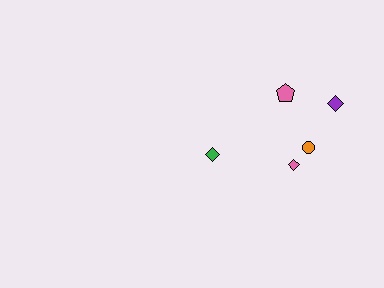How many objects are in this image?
There are 5 objects.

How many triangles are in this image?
There are no triangles.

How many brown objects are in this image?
There are no brown objects.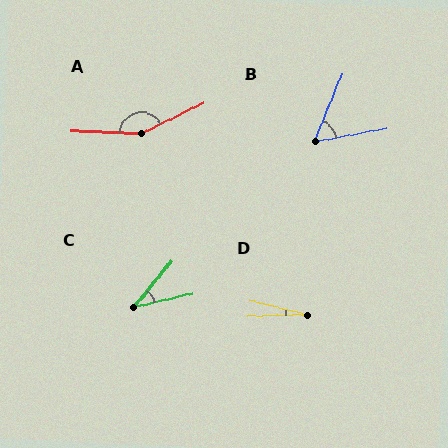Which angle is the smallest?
D, at approximately 15 degrees.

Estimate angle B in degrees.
Approximately 58 degrees.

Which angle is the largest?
A, at approximately 152 degrees.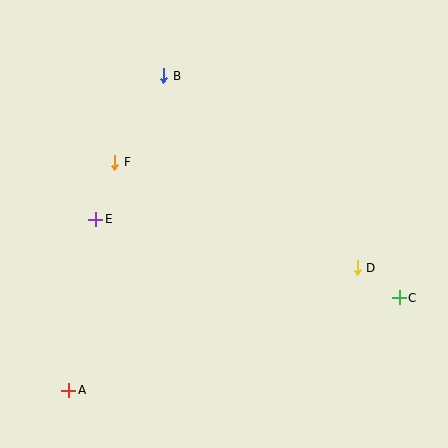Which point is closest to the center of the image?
Point F at (115, 162) is closest to the center.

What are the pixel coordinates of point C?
Point C is at (399, 298).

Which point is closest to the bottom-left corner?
Point A is closest to the bottom-left corner.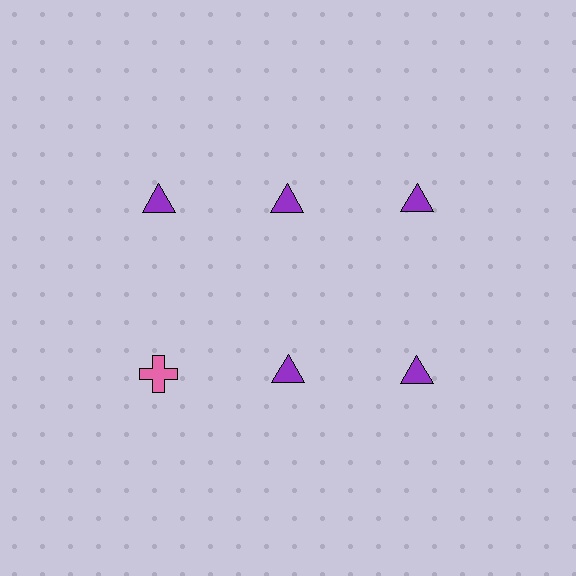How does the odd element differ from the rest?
It differs in both color (pink instead of purple) and shape (cross instead of triangle).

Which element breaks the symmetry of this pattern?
The pink cross in the second row, leftmost column breaks the symmetry. All other shapes are purple triangles.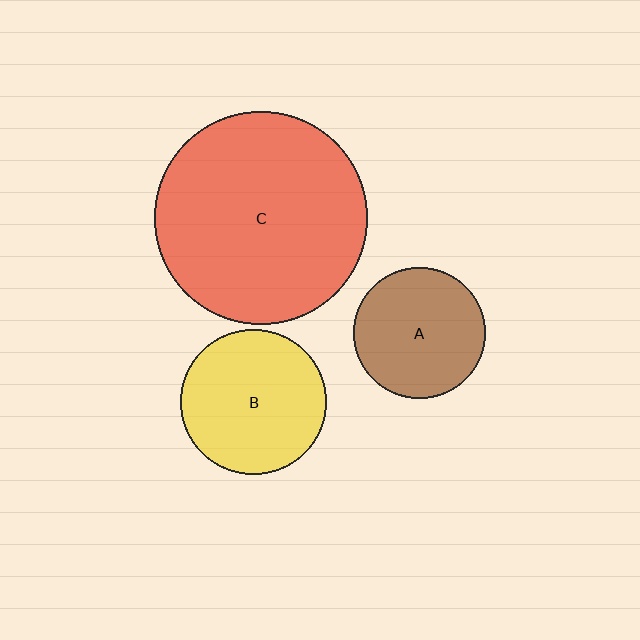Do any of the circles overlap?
No, none of the circles overlap.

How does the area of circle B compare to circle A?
Approximately 1.2 times.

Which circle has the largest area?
Circle C (red).